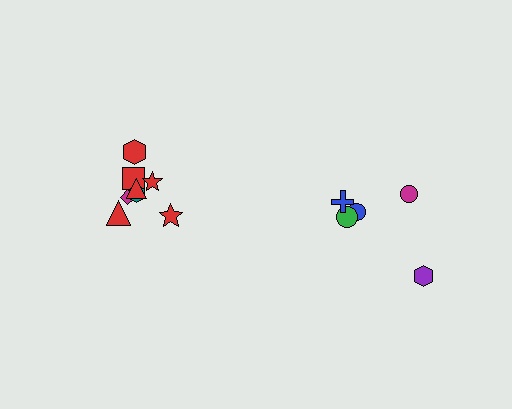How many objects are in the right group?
There are 5 objects.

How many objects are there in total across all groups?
There are 13 objects.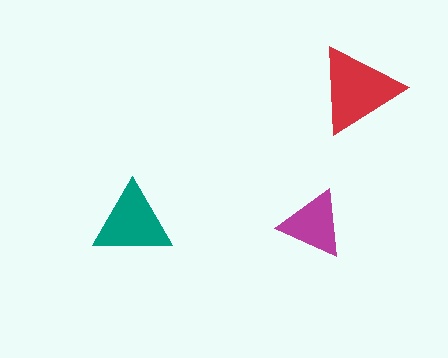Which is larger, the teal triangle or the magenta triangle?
The teal one.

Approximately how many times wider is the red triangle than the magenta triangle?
About 1.5 times wider.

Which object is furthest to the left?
The teal triangle is leftmost.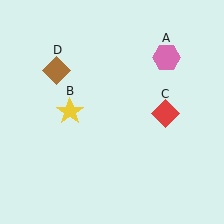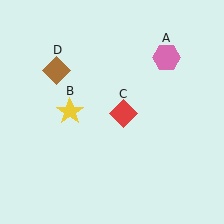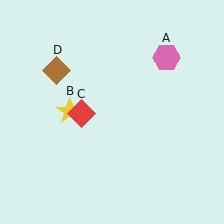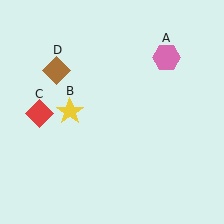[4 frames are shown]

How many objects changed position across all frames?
1 object changed position: red diamond (object C).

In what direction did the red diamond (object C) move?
The red diamond (object C) moved left.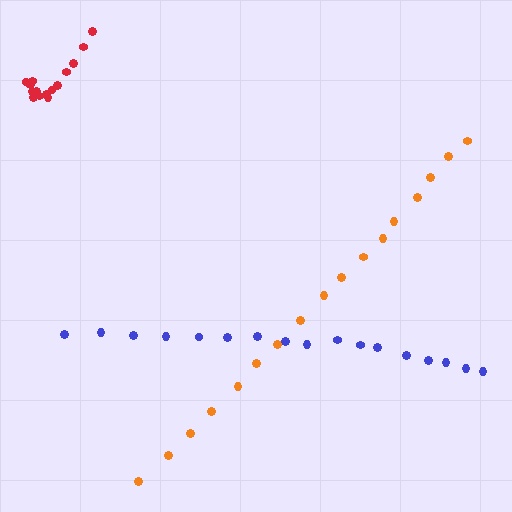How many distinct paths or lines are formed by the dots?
There are 3 distinct paths.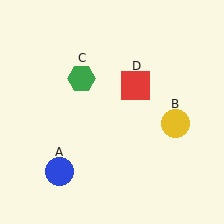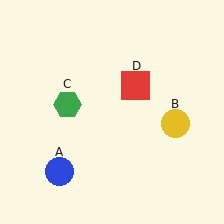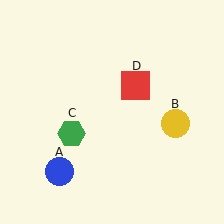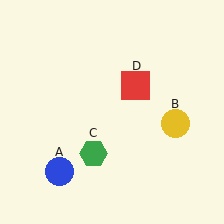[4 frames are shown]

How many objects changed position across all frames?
1 object changed position: green hexagon (object C).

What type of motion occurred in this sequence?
The green hexagon (object C) rotated counterclockwise around the center of the scene.